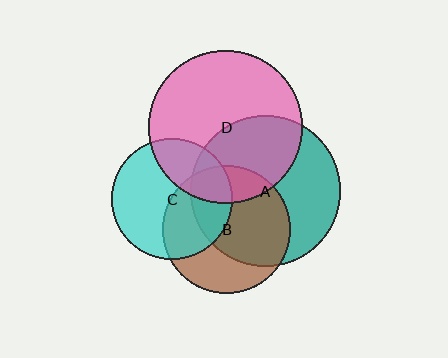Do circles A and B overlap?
Yes.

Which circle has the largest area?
Circle D (pink).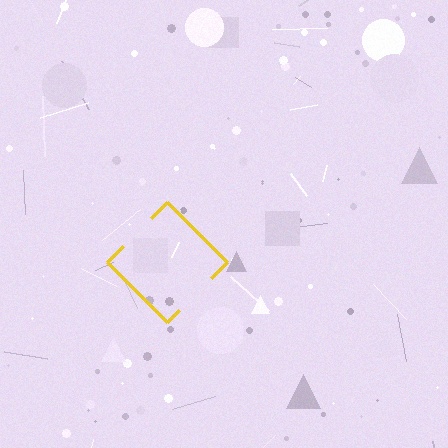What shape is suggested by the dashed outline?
The dashed outline suggests a diamond.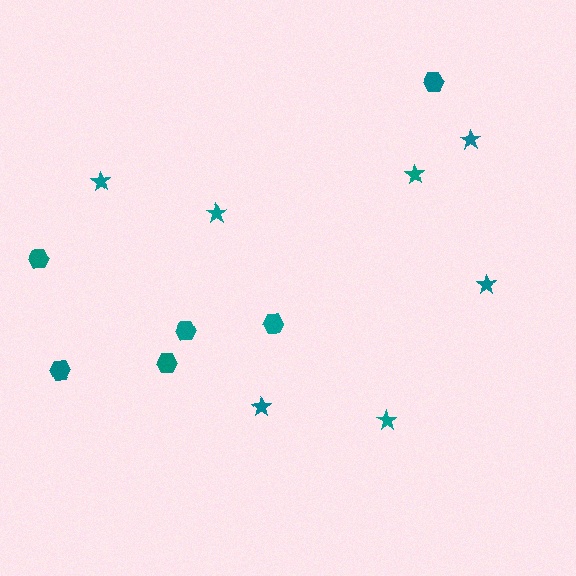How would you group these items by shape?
There are 2 groups: one group of hexagons (6) and one group of stars (7).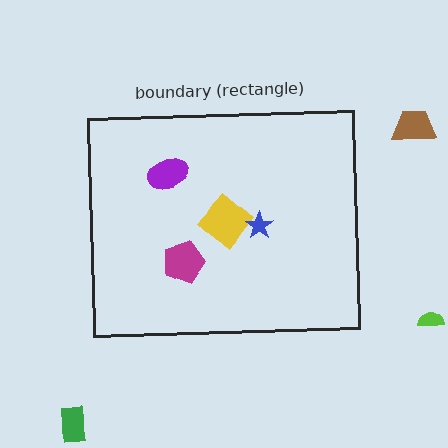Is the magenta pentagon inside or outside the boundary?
Inside.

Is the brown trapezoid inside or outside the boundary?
Outside.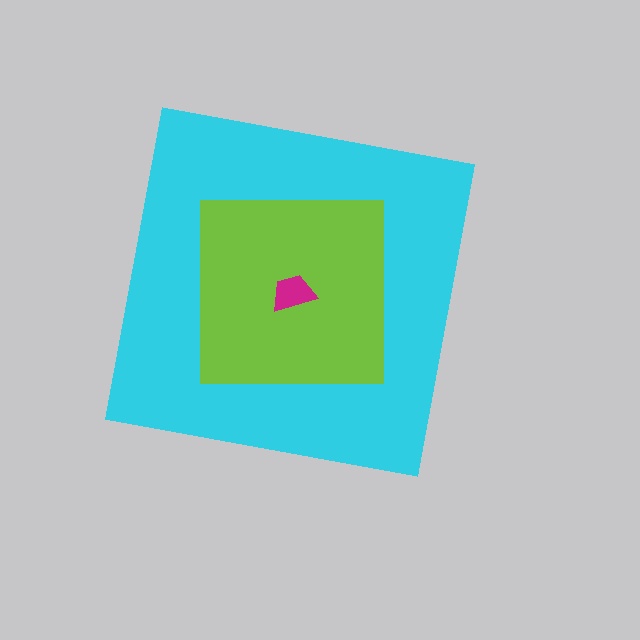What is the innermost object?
The magenta trapezoid.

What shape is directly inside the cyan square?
The lime square.